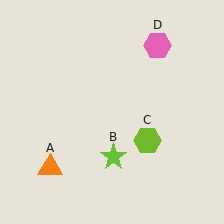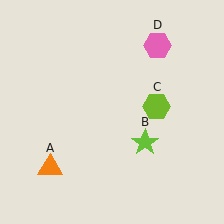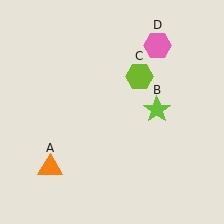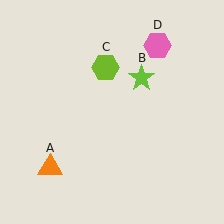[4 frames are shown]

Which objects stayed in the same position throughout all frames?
Orange triangle (object A) and pink hexagon (object D) remained stationary.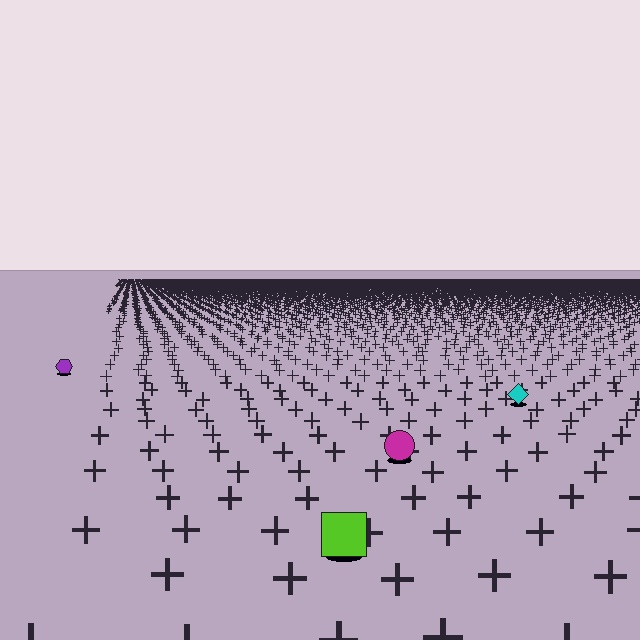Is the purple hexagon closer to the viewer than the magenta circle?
No. The magenta circle is closer — you can tell from the texture gradient: the ground texture is coarser near it.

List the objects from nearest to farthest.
From nearest to farthest: the lime square, the magenta circle, the cyan diamond, the purple hexagon.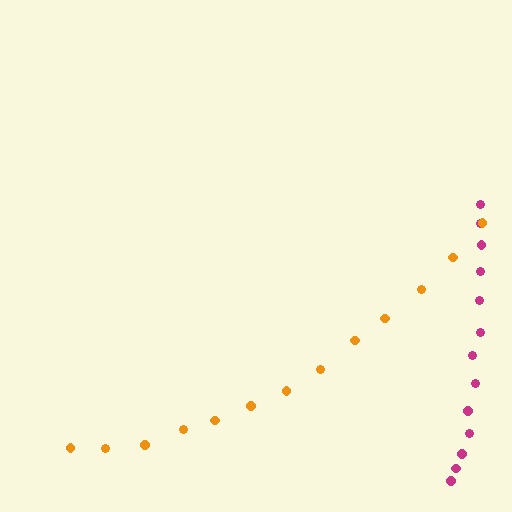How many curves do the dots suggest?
There are 2 distinct paths.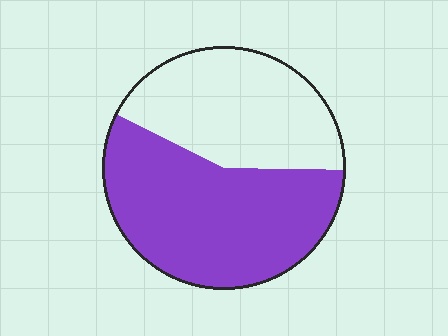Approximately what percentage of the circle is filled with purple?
Approximately 55%.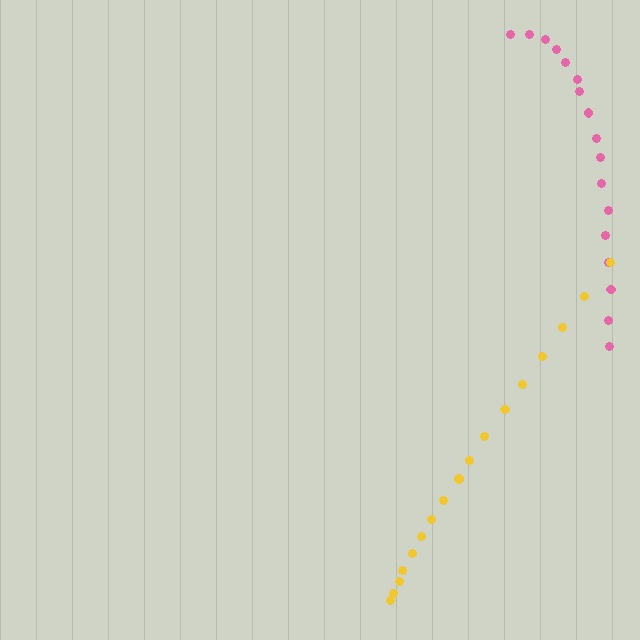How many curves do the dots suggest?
There are 2 distinct paths.